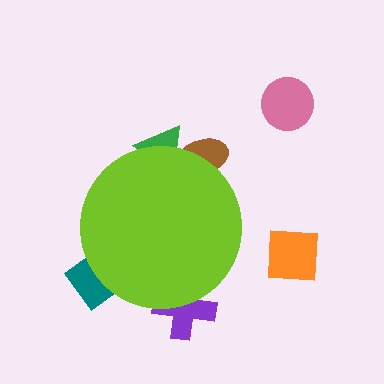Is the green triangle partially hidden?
Yes, the green triangle is partially hidden behind the lime circle.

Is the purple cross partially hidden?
Yes, the purple cross is partially hidden behind the lime circle.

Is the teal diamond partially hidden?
Yes, the teal diamond is partially hidden behind the lime circle.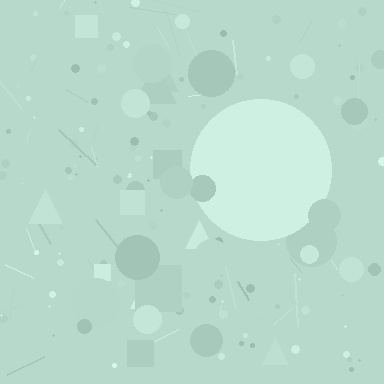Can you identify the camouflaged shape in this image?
The camouflaged shape is a circle.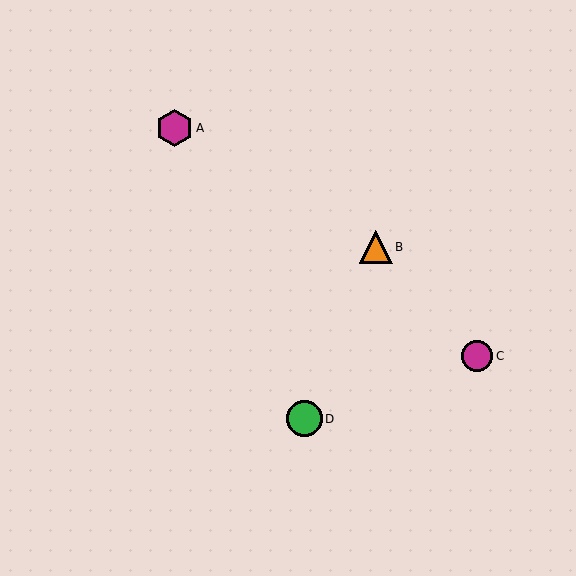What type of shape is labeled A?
Shape A is a magenta hexagon.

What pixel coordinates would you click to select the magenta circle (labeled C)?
Click at (477, 356) to select the magenta circle C.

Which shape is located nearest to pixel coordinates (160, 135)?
The magenta hexagon (labeled A) at (175, 128) is nearest to that location.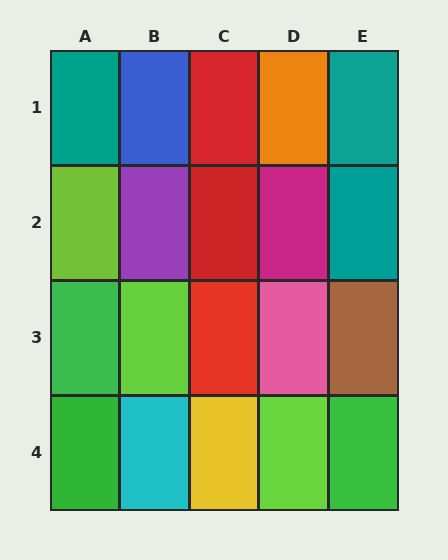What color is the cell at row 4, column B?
Cyan.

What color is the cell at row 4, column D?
Lime.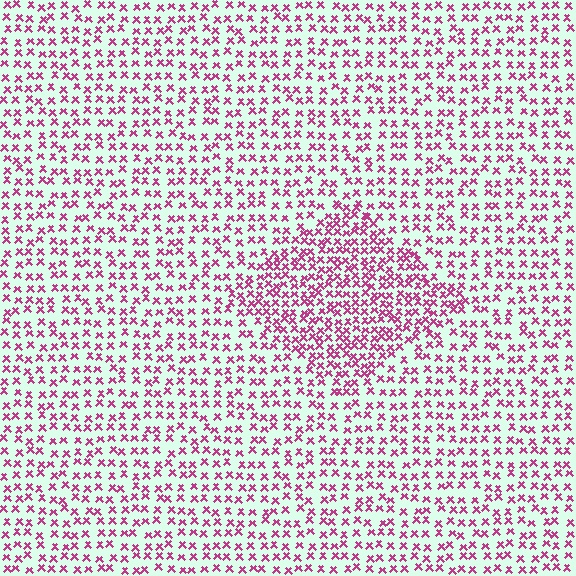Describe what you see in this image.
The image contains small magenta elements arranged at two different densities. A diamond-shaped region is visible where the elements are more densely packed than the surrounding area.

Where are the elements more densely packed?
The elements are more densely packed inside the diamond boundary.